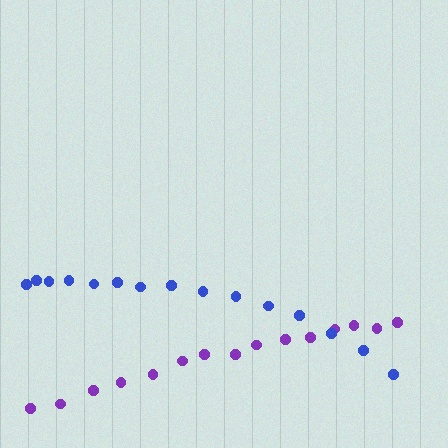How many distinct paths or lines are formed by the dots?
There are 2 distinct paths.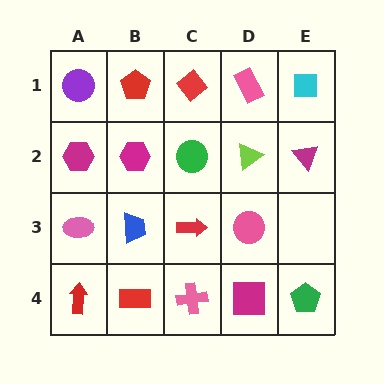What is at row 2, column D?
A lime triangle.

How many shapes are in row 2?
5 shapes.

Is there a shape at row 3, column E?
No, that cell is empty.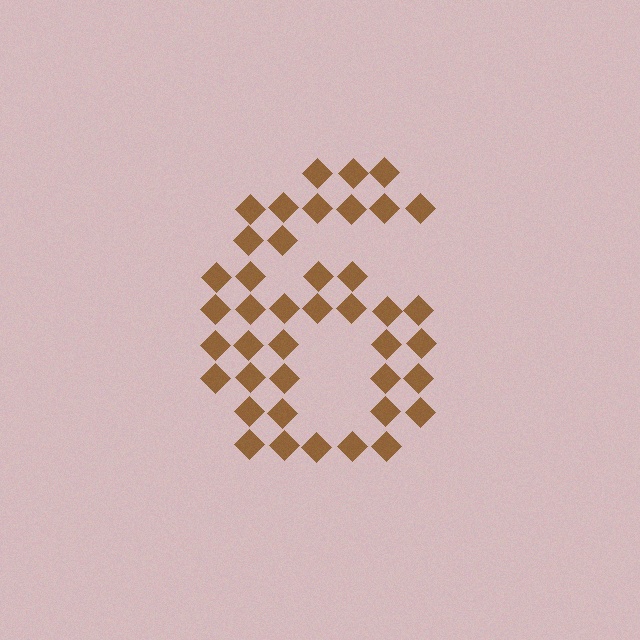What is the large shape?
The large shape is the digit 6.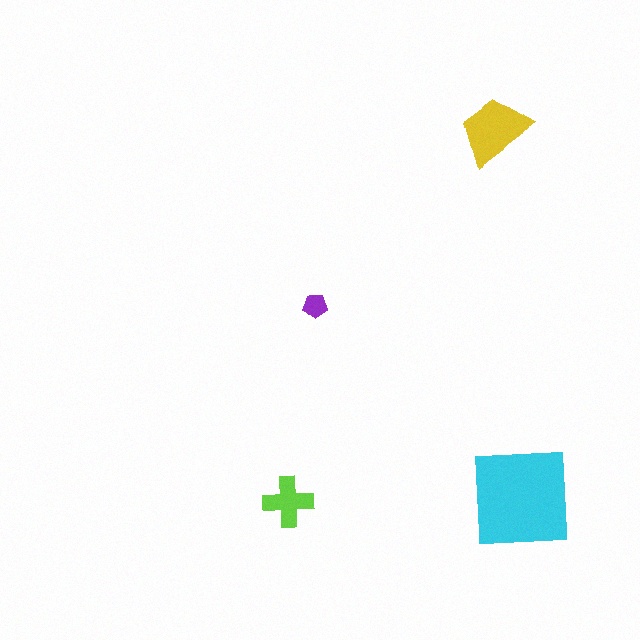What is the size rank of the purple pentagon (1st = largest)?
4th.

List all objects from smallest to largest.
The purple pentagon, the lime cross, the yellow trapezoid, the cyan square.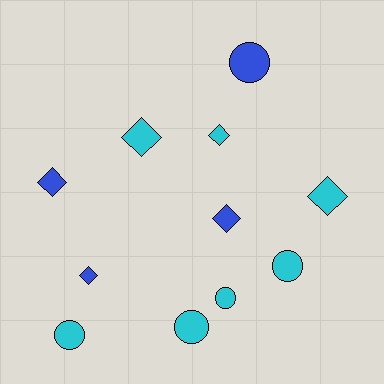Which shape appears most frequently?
Diamond, with 6 objects.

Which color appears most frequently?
Cyan, with 7 objects.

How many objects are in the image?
There are 11 objects.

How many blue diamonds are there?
There are 3 blue diamonds.